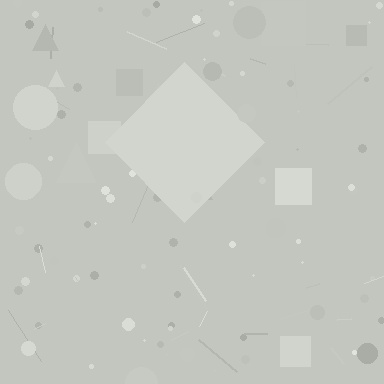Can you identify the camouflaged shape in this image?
The camouflaged shape is a diamond.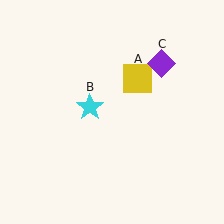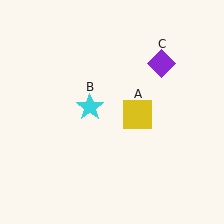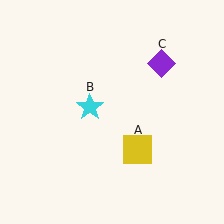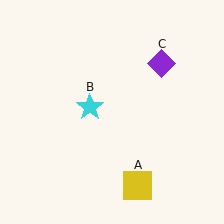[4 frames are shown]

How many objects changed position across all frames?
1 object changed position: yellow square (object A).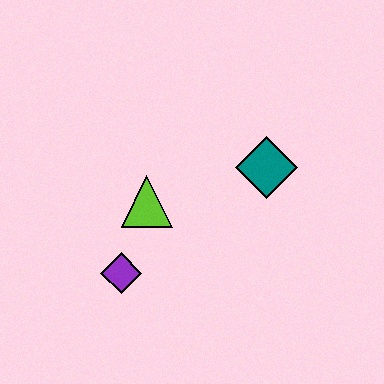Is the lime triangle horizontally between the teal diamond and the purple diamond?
Yes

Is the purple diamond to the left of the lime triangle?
Yes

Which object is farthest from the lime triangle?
The teal diamond is farthest from the lime triangle.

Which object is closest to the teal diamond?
The lime triangle is closest to the teal diamond.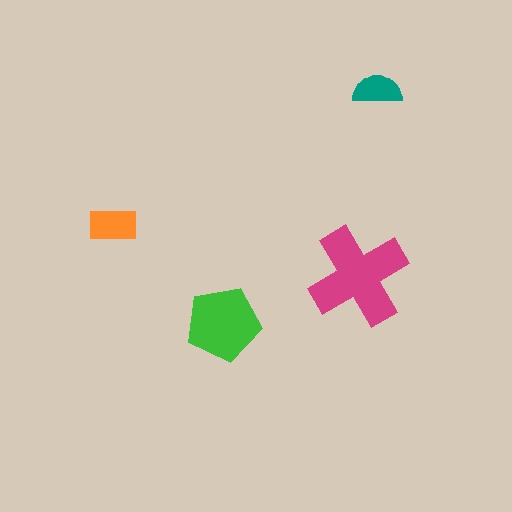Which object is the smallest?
The teal semicircle.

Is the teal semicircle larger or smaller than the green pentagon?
Smaller.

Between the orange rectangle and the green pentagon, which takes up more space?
The green pentagon.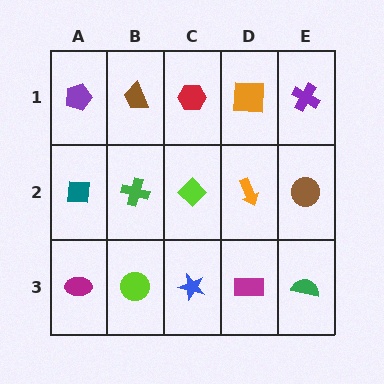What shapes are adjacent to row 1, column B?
A green cross (row 2, column B), a purple pentagon (row 1, column A), a red hexagon (row 1, column C).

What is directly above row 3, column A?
A teal square.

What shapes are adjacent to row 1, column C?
A lime diamond (row 2, column C), a brown trapezoid (row 1, column B), an orange square (row 1, column D).